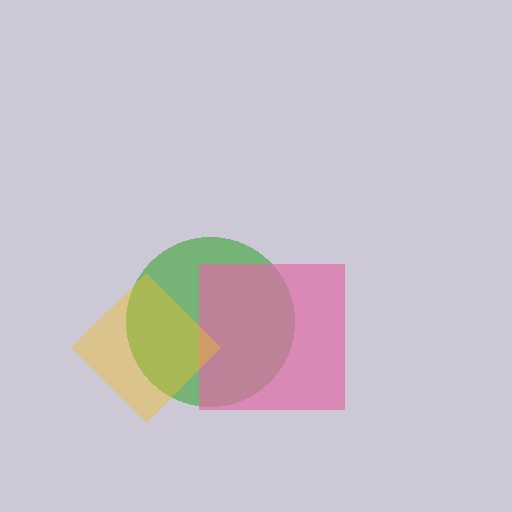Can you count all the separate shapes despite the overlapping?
Yes, there are 3 separate shapes.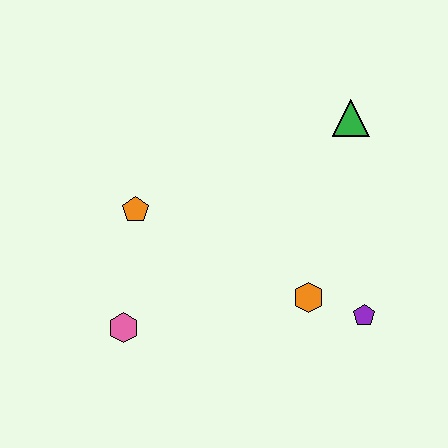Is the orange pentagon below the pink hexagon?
No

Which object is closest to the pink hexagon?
The orange pentagon is closest to the pink hexagon.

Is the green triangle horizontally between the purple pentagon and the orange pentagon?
Yes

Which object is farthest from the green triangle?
The pink hexagon is farthest from the green triangle.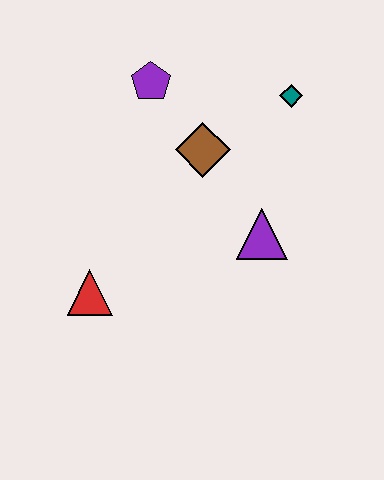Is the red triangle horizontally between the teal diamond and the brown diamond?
No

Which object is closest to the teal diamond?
The brown diamond is closest to the teal diamond.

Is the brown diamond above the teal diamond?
No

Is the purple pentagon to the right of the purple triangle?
No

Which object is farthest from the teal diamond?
The red triangle is farthest from the teal diamond.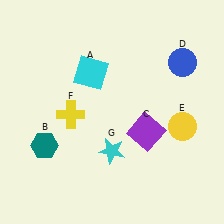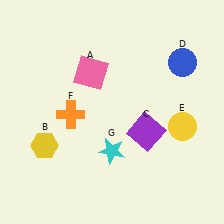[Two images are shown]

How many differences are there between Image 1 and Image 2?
There are 3 differences between the two images.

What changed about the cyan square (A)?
In Image 1, A is cyan. In Image 2, it changed to pink.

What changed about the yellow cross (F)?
In Image 1, F is yellow. In Image 2, it changed to orange.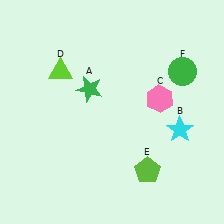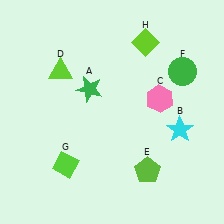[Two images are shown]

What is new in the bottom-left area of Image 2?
A lime diamond (G) was added in the bottom-left area of Image 2.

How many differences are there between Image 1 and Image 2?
There are 2 differences between the two images.